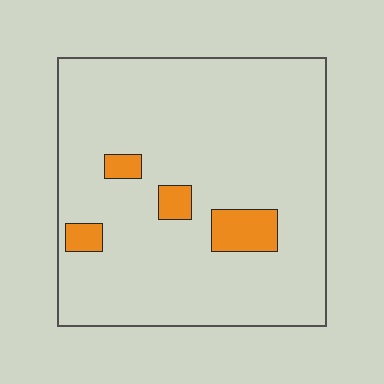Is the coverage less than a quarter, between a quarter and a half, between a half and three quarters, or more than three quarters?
Less than a quarter.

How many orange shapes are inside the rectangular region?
4.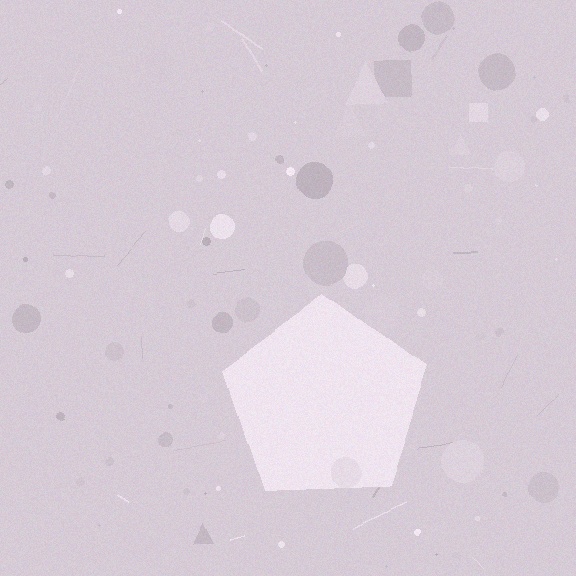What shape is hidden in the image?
A pentagon is hidden in the image.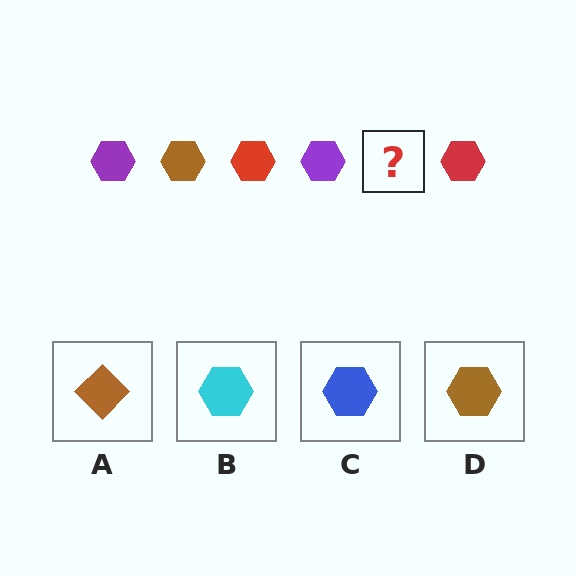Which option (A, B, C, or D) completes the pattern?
D.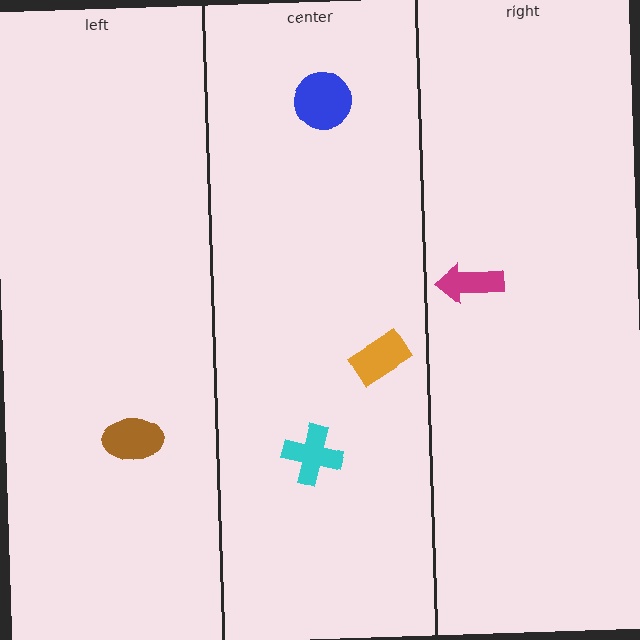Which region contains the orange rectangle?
The center region.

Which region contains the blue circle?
The center region.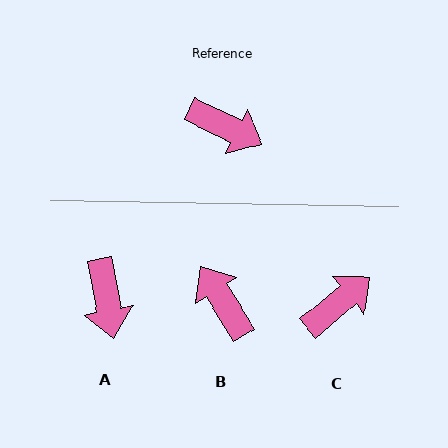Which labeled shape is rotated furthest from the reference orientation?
B, about 148 degrees away.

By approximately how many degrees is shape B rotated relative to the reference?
Approximately 148 degrees counter-clockwise.